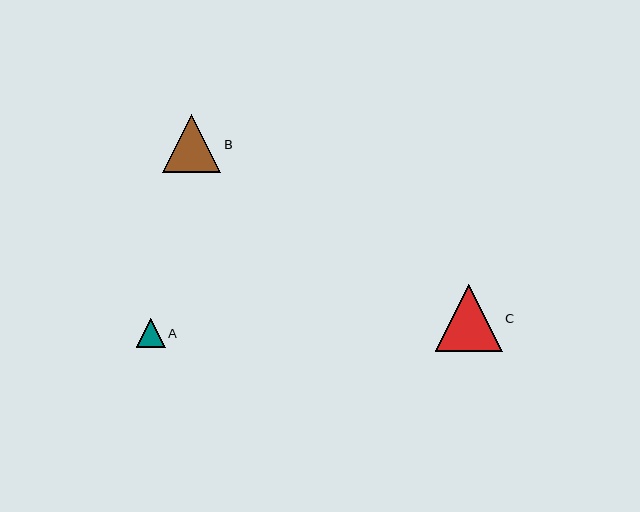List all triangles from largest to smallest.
From largest to smallest: C, B, A.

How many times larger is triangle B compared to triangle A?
Triangle B is approximately 2.0 times the size of triangle A.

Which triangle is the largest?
Triangle C is the largest with a size of approximately 67 pixels.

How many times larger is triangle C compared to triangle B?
Triangle C is approximately 1.1 times the size of triangle B.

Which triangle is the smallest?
Triangle A is the smallest with a size of approximately 29 pixels.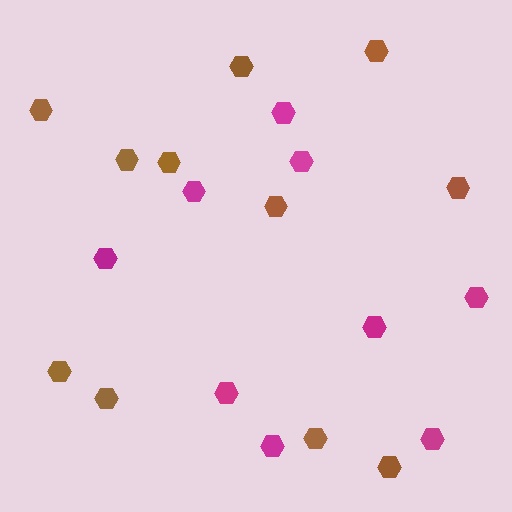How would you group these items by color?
There are 2 groups: one group of magenta hexagons (9) and one group of brown hexagons (11).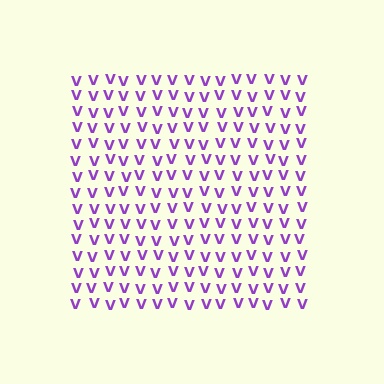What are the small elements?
The small elements are letter V's.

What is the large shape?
The large shape is a square.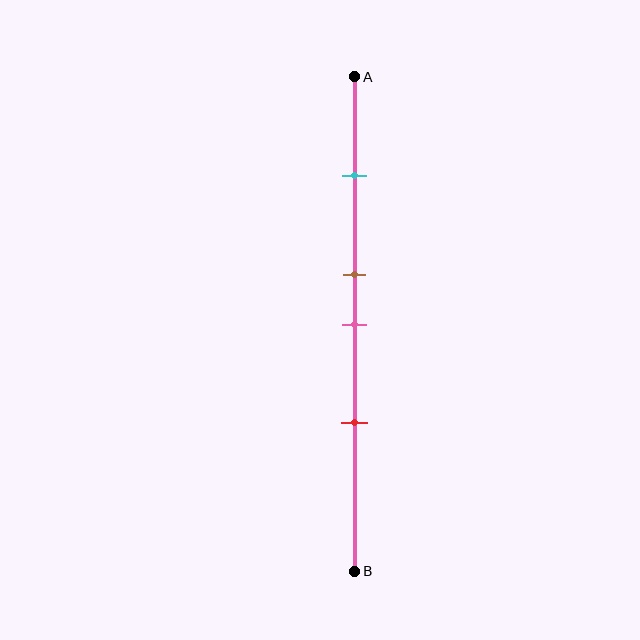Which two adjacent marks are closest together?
The brown and pink marks are the closest adjacent pair.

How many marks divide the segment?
There are 4 marks dividing the segment.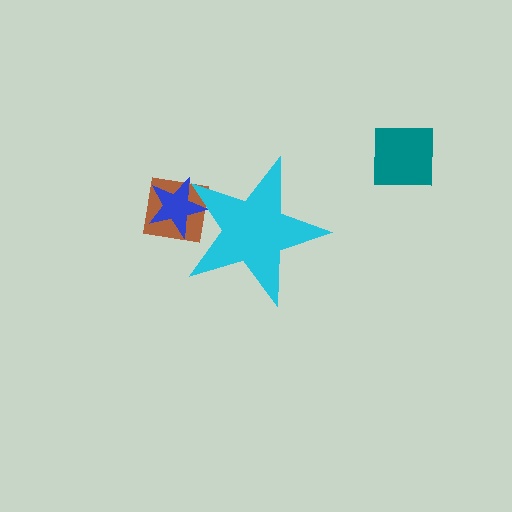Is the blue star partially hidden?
Yes, the blue star is partially hidden behind the cyan star.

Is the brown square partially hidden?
Yes, the brown square is partially hidden behind the cyan star.